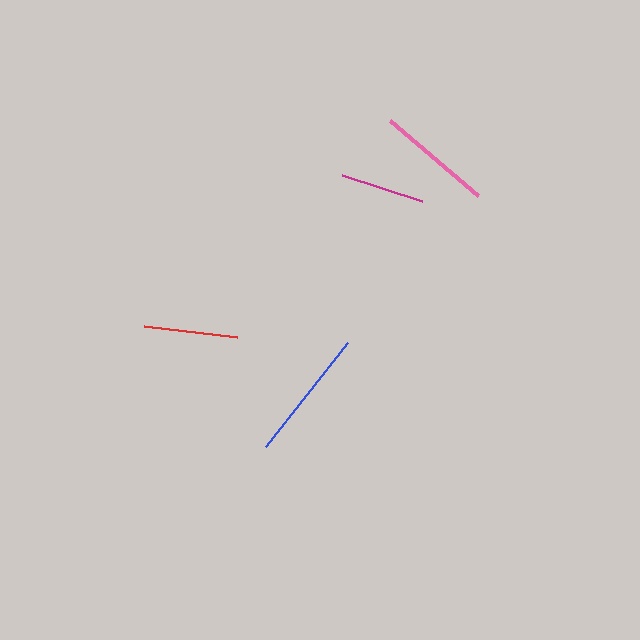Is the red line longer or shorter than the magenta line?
The red line is longer than the magenta line.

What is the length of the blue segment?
The blue segment is approximately 131 pixels long.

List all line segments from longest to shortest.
From longest to shortest: blue, pink, red, magenta.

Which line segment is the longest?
The blue line is the longest at approximately 131 pixels.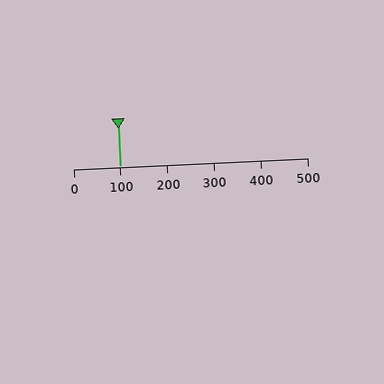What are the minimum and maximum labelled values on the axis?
The axis runs from 0 to 500.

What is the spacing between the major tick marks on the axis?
The major ticks are spaced 100 apart.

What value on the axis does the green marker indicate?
The marker indicates approximately 100.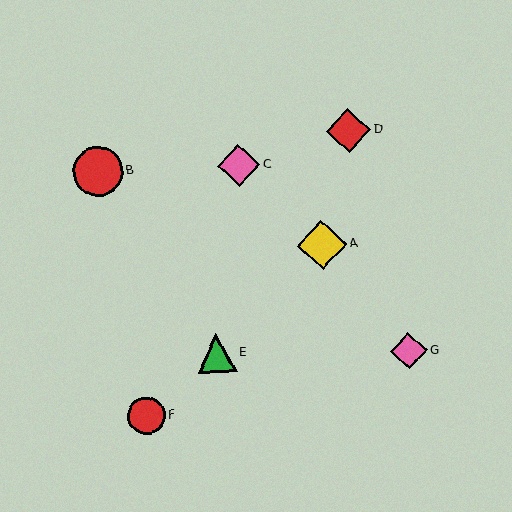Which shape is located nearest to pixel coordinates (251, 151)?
The pink diamond (labeled C) at (239, 165) is nearest to that location.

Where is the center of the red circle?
The center of the red circle is at (98, 172).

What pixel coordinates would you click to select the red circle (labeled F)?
Click at (146, 416) to select the red circle F.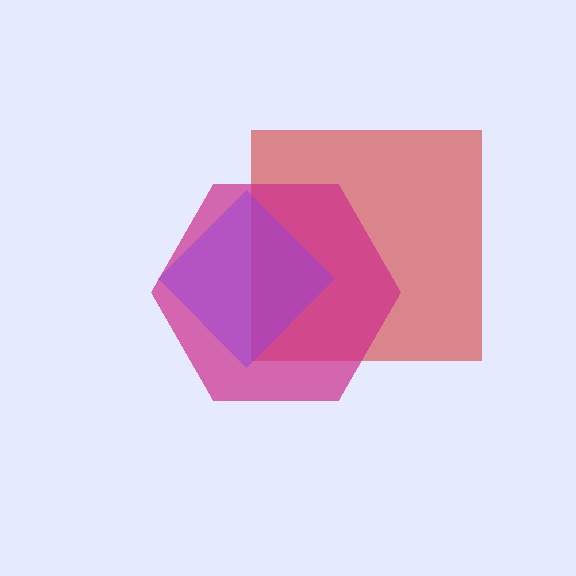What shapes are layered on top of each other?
The layered shapes are: a red square, a magenta hexagon, a purple diamond.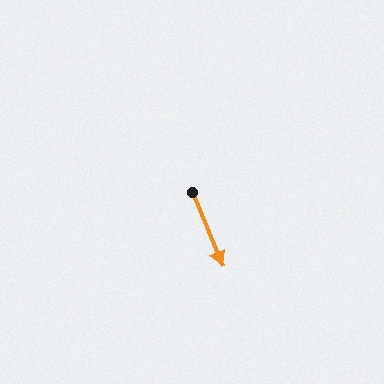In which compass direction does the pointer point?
South.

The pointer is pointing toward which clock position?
Roughly 5 o'clock.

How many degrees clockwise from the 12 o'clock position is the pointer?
Approximately 158 degrees.